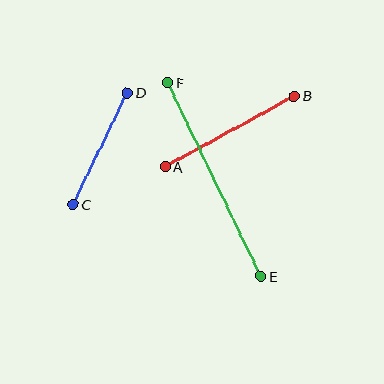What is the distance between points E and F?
The distance is approximately 215 pixels.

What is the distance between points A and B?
The distance is approximately 148 pixels.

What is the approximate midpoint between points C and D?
The midpoint is at approximately (100, 149) pixels.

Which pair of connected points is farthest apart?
Points E and F are farthest apart.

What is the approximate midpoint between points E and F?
The midpoint is at approximately (214, 180) pixels.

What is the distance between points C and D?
The distance is approximately 124 pixels.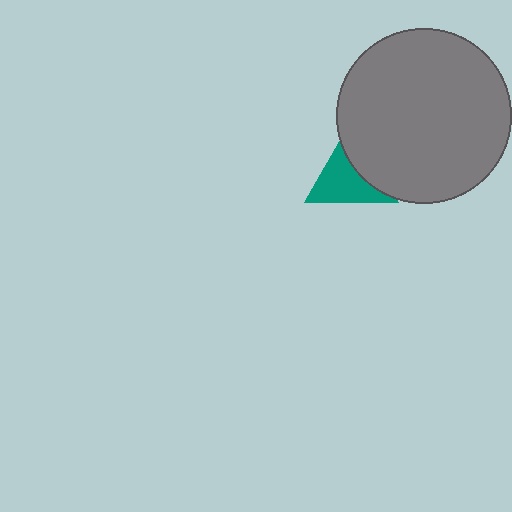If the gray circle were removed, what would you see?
You would see the complete teal triangle.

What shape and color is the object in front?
The object in front is a gray circle.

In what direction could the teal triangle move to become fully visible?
The teal triangle could move left. That would shift it out from behind the gray circle entirely.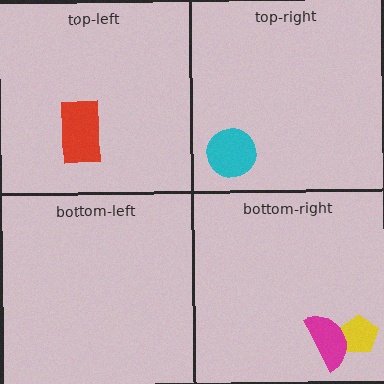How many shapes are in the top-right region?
1.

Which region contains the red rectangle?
The top-left region.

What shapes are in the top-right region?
The cyan circle.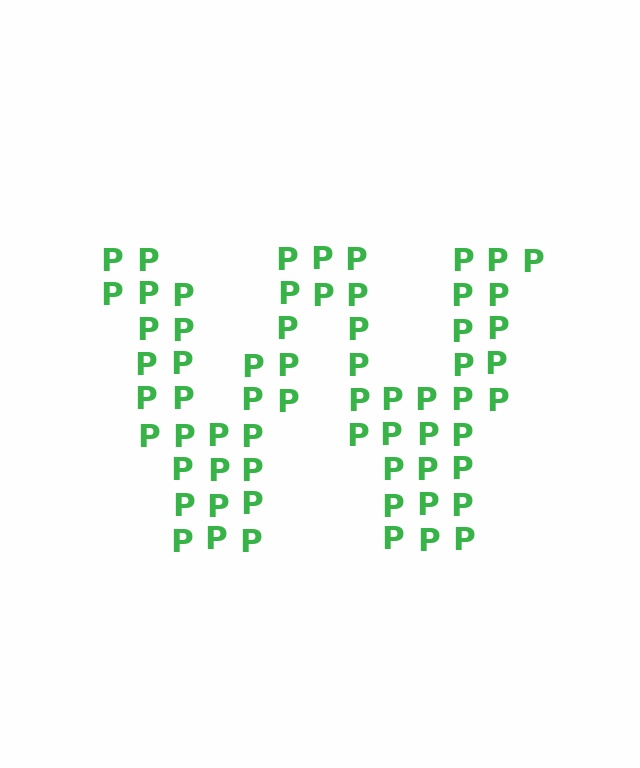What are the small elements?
The small elements are letter P's.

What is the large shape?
The large shape is the letter W.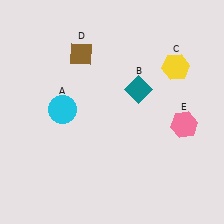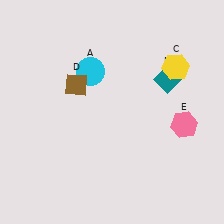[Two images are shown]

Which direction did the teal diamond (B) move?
The teal diamond (B) moved right.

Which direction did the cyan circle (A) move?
The cyan circle (A) moved up.